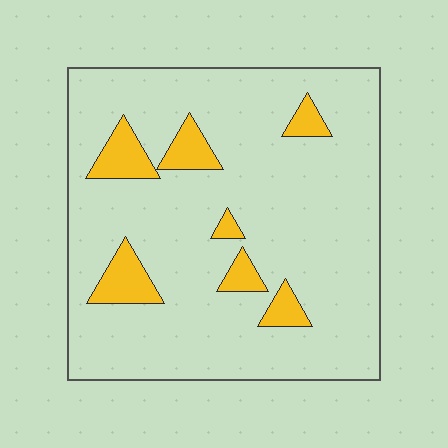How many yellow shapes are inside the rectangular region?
7.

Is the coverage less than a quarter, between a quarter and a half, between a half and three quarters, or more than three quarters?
Less than a quarter.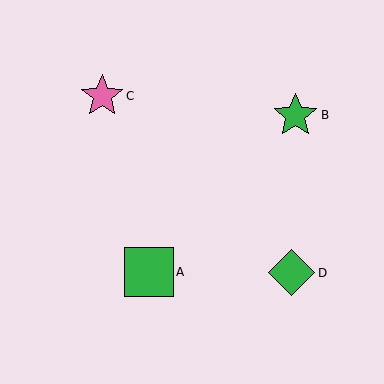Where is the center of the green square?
The center of the green square is at (149, 272).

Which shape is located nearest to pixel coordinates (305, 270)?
The green diamond (labeled D) at (292, 273) is nearest to that location.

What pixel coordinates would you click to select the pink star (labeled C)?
Click at (102, 96) to select the pink star C.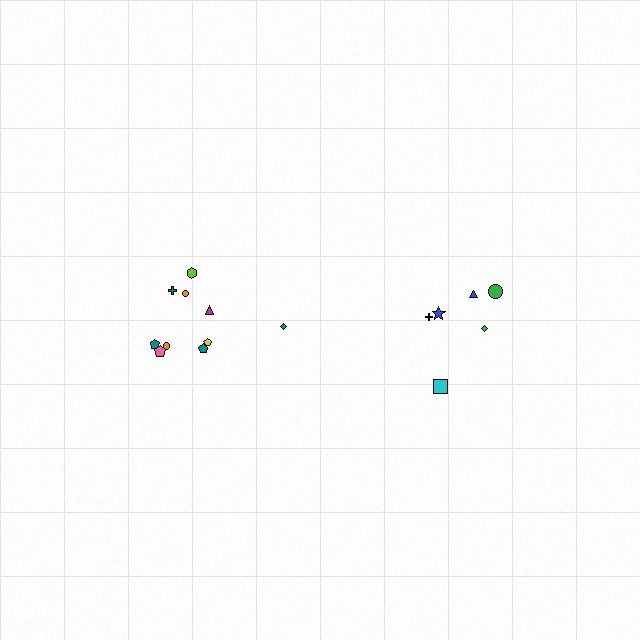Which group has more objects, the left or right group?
The left group.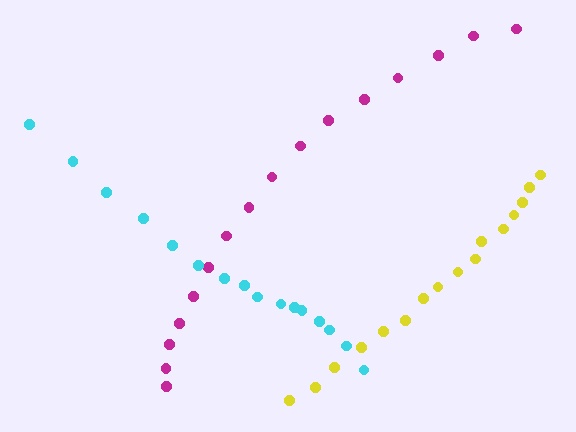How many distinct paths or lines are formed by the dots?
There are 3 distinct paths.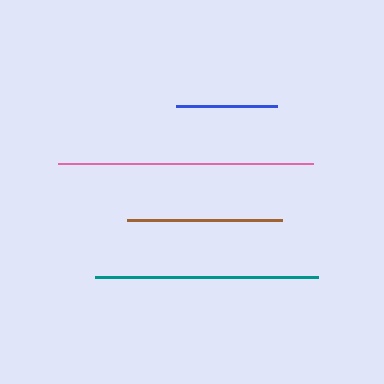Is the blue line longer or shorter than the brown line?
The brown line is longer than the blue line.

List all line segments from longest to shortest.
From longest to shortest: pink, teal, brown, blue.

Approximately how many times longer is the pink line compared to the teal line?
The pink line is approximately 1.1 times the length of the teal line.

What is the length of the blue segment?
The blue segment is approximately 101 pixels long.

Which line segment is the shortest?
The blue line is the shortest at approximately 101 pixels.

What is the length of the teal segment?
The teal segment is approximately 223 pixels long.